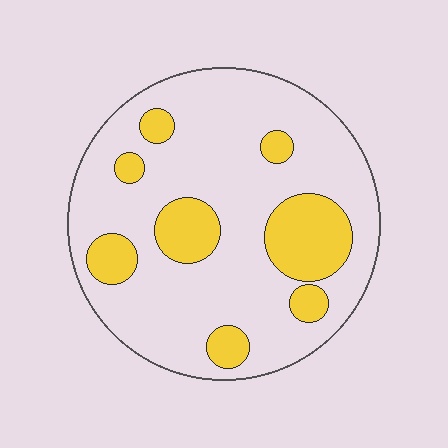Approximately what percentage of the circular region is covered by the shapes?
Approximately 20%.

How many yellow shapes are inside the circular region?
8.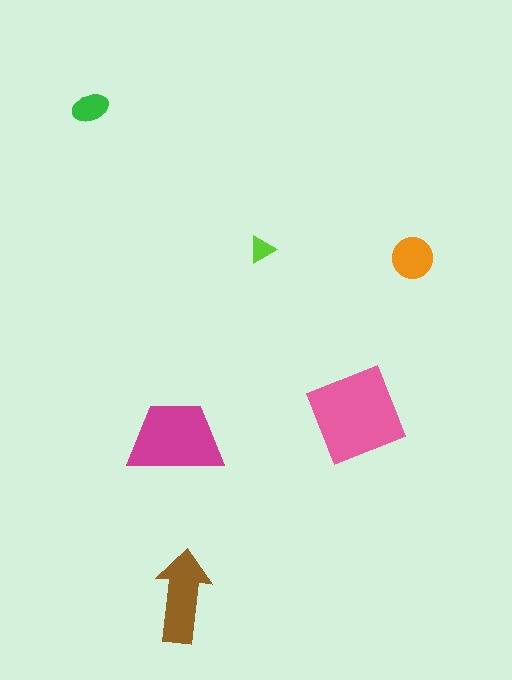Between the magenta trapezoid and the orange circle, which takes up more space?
The magenta trapezoid.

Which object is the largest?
The pink diamond.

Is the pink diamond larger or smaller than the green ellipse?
Larger.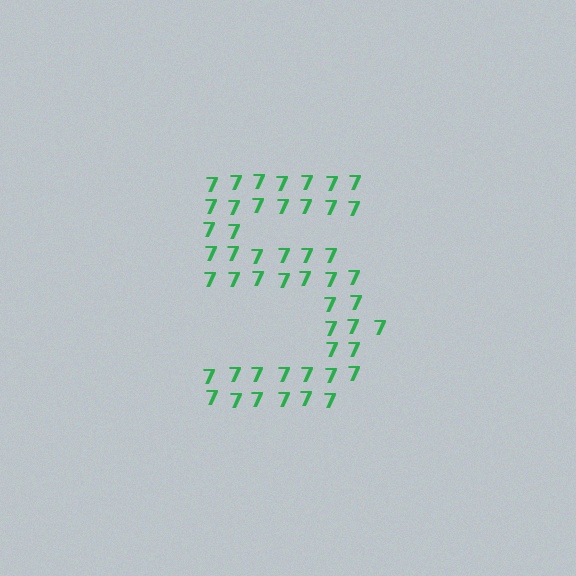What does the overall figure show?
The overall figure shows the digit 5.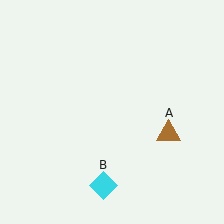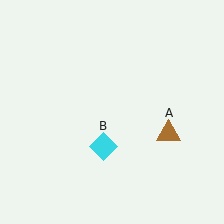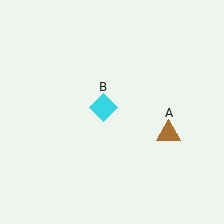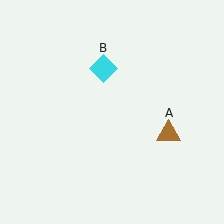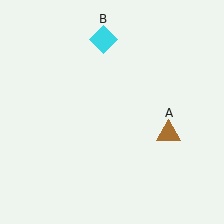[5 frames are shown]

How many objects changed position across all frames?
1 object changed position: cyan diamond (object B).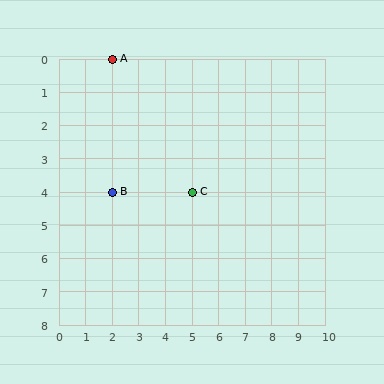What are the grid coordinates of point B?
Point B is at grid coordinates (2, 4).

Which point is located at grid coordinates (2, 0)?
Point A is at (2, 0).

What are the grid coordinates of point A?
Point A is at grid coordinates (2, 0).